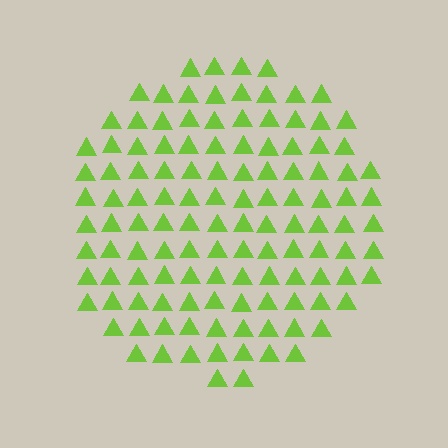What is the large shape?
The large shape is a circle.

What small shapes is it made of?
It is made of small triangles.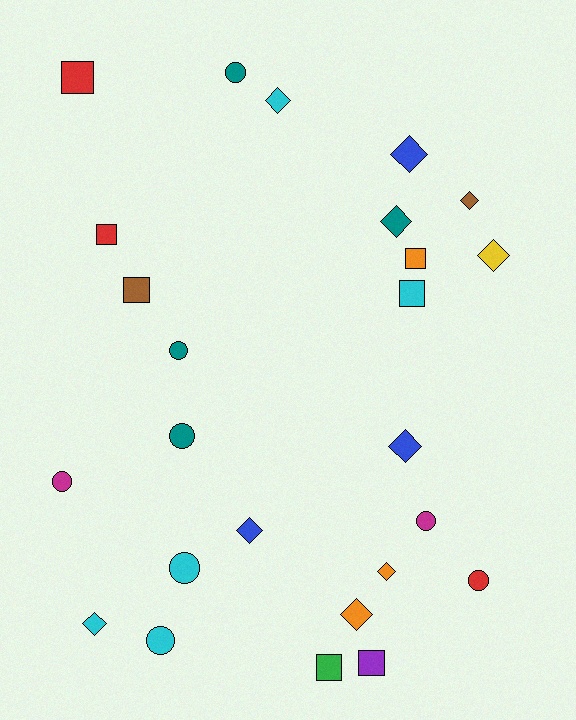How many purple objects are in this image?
There is 1 purple object.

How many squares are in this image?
There are 7 squares.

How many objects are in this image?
There are 25 objects.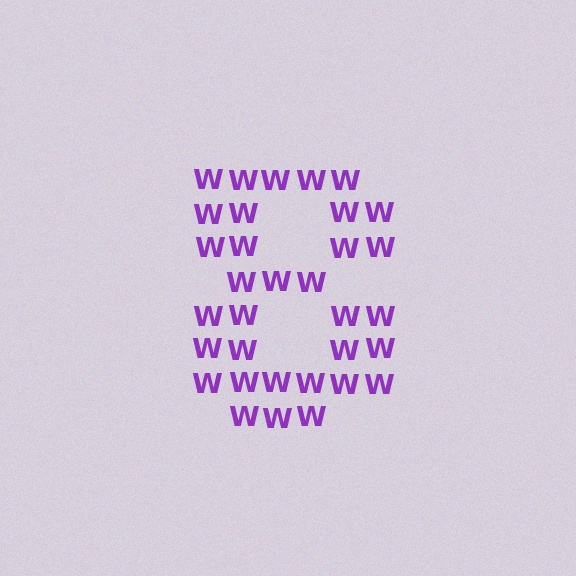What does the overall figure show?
The overall figure shows the digit 8.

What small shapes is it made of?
It is made of small letter W's.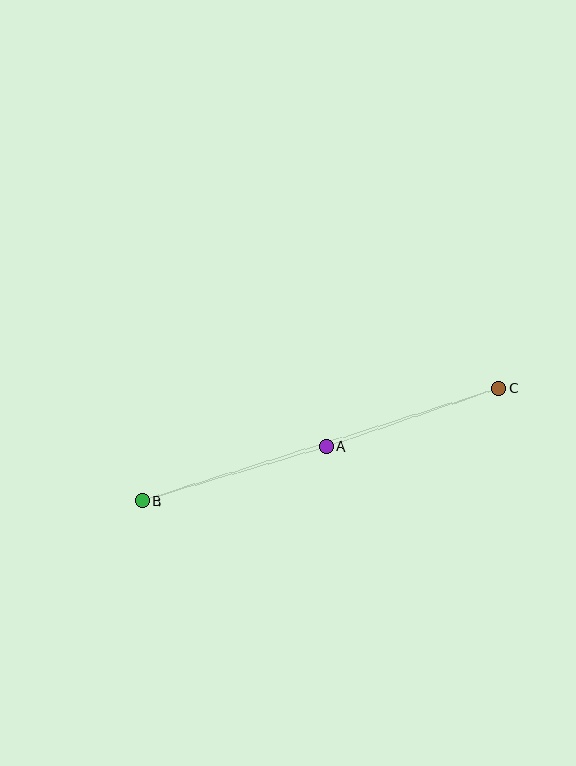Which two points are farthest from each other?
Points B and C are farthest from each other.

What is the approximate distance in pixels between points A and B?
The distance between A and B is approximately 193 pixels.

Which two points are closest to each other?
Points A and C are closest to each other.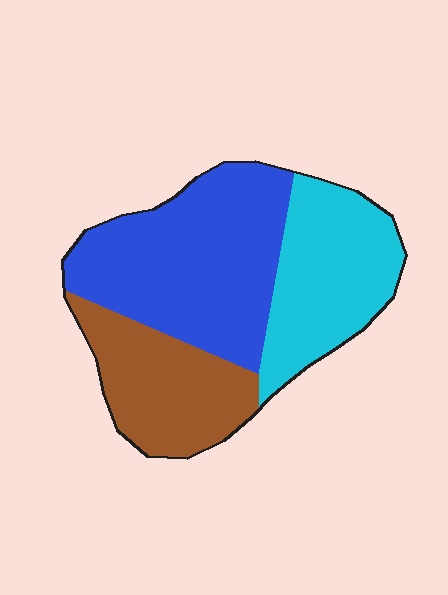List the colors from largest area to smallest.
From largest to smallest: blue, cyan, brown.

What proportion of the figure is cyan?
Cyan covers roughly 30% of the figure.